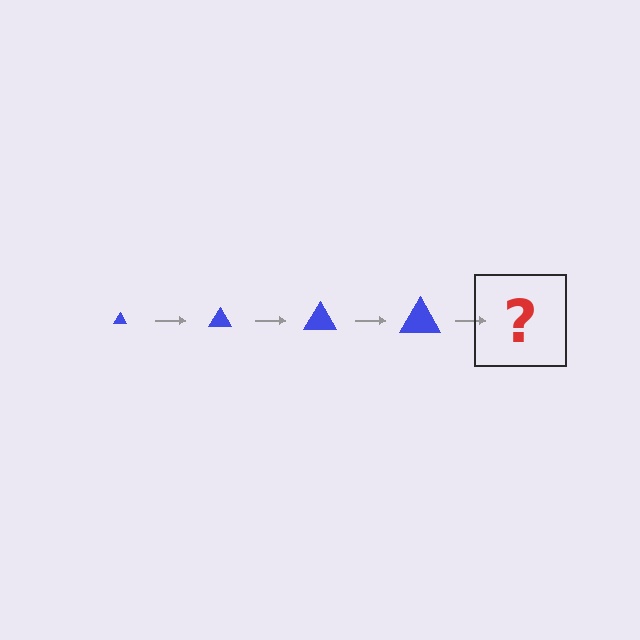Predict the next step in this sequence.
The next step is a blue triangle, larger than the previous one.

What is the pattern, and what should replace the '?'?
The pattern is that the triangle gets progressively larger each step. The '?' should be a blue triangle, larger than the previous one.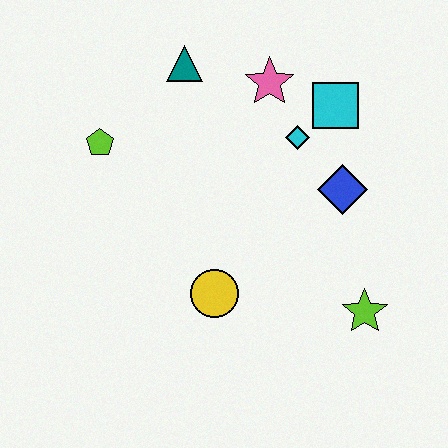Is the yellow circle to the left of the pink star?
Yes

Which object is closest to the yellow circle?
The lime star is closest to the yellow circle.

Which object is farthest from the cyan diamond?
The lime pentagon is farthest from the cyan diamond.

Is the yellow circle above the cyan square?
No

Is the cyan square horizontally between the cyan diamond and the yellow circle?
No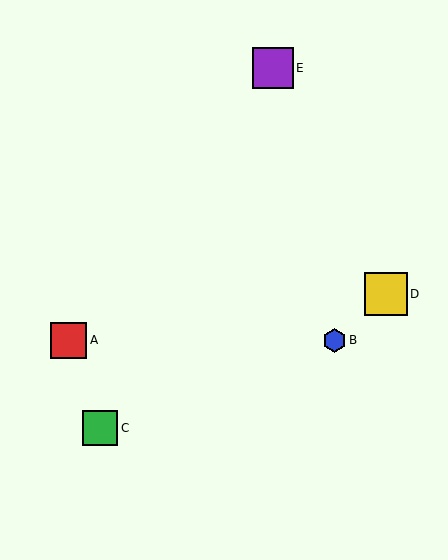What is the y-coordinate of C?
Object C is at y≈428.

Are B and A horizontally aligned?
Yes, both are at y≈340.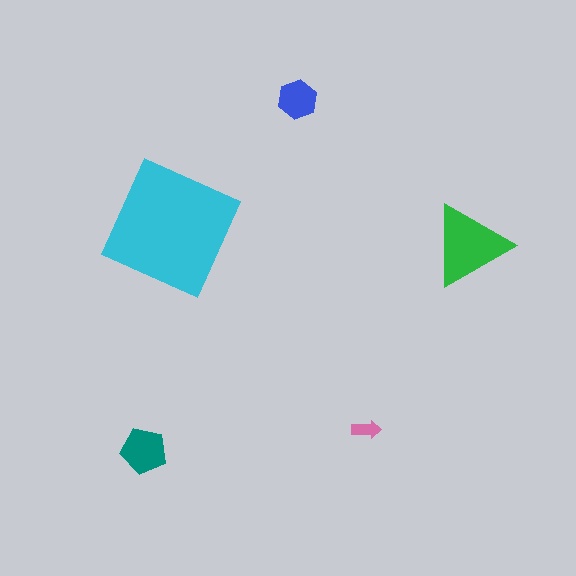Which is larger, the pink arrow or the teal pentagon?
The teal pentagon.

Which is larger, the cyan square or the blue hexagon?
The cyan square.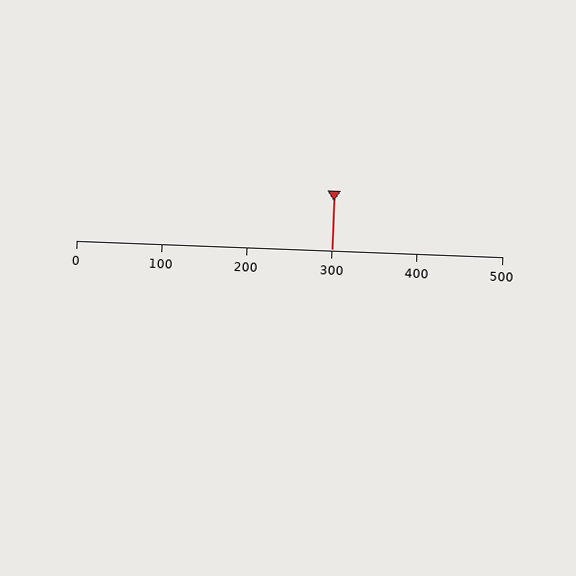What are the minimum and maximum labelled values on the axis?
The axis runs from 0 to 500.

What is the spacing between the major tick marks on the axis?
The major ticks are spaced 100 apart.